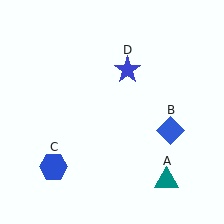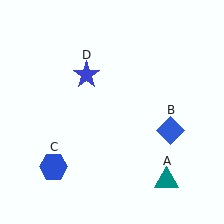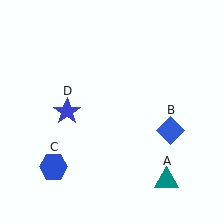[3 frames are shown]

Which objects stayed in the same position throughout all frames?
Teal triangle (object A) and blue diamond (object B) and blue hexagon (object C) remained stationary.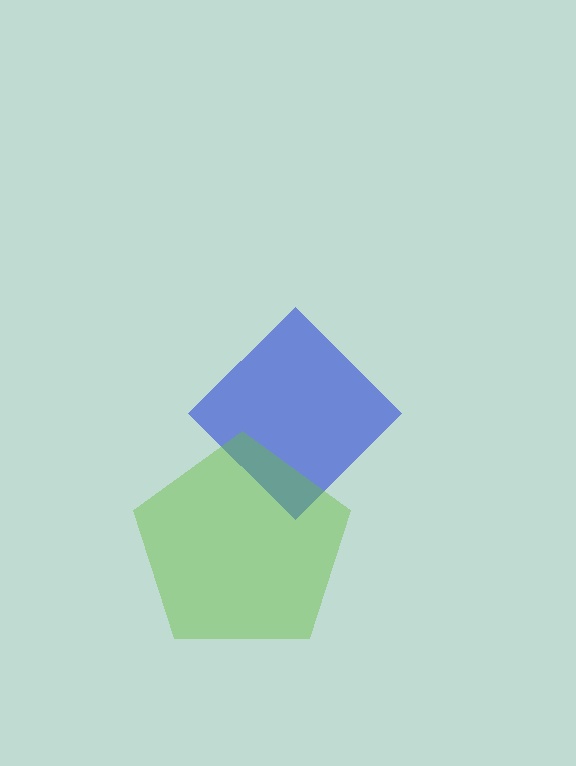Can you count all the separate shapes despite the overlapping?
Yes, there are 2 separate shapes.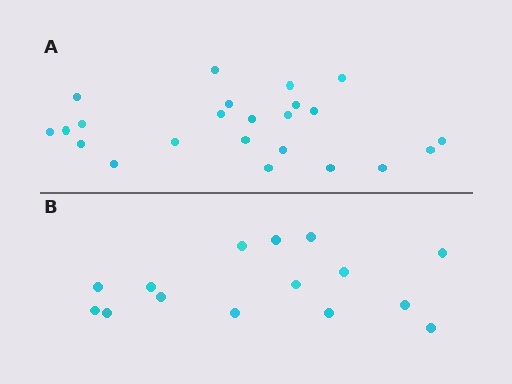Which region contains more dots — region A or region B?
Region A (the top region) has more dots.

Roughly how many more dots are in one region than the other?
Region A has roughly 8 or so more dots than region B.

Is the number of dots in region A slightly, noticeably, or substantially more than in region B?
Region A has substantially more. The ratio is roughly 1.5 to 1.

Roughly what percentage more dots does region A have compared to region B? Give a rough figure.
About 55% more.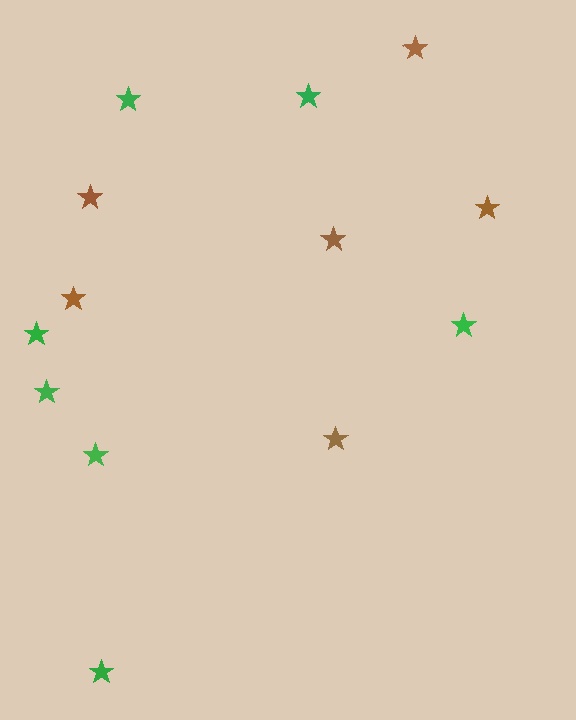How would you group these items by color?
There are 2 groups: one group of brown stars (6) and one group of green stars (7).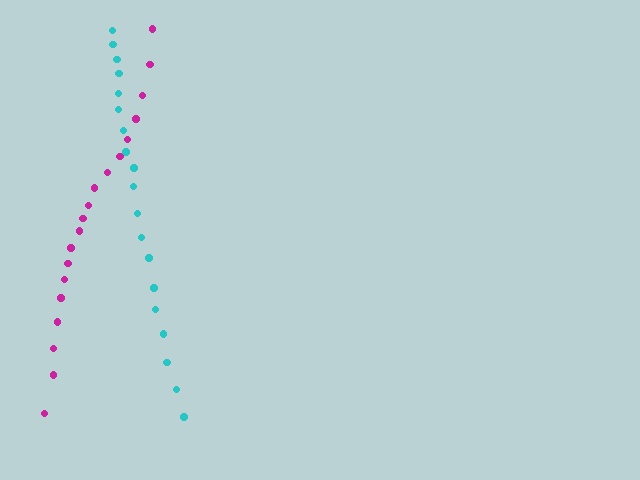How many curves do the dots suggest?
There are 2 distinct paths.